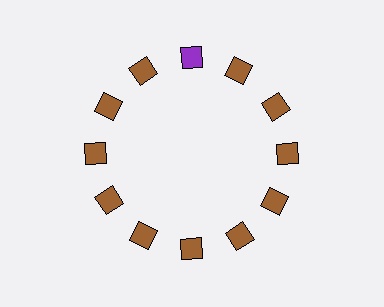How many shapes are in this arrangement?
There are 12 shapes arranged in a ring pattern.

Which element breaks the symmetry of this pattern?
The purple square at roughly the 12 o'clock position breaks the symmetry. All other shapes are brown squares.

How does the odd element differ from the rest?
It has a different color: purple instead of brown.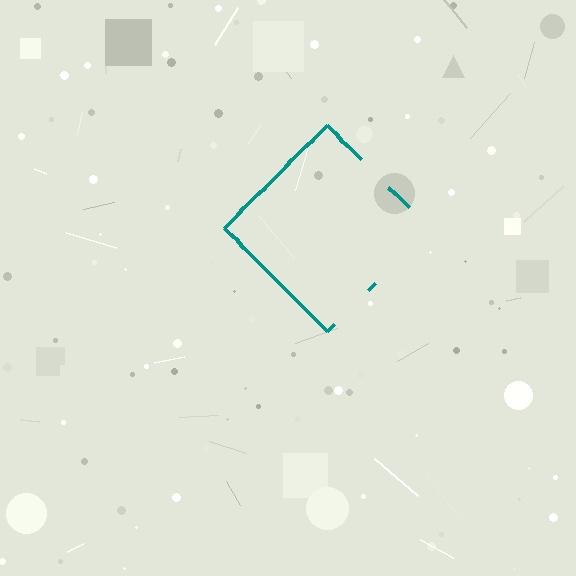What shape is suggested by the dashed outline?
The dashed outline suggests a diamond.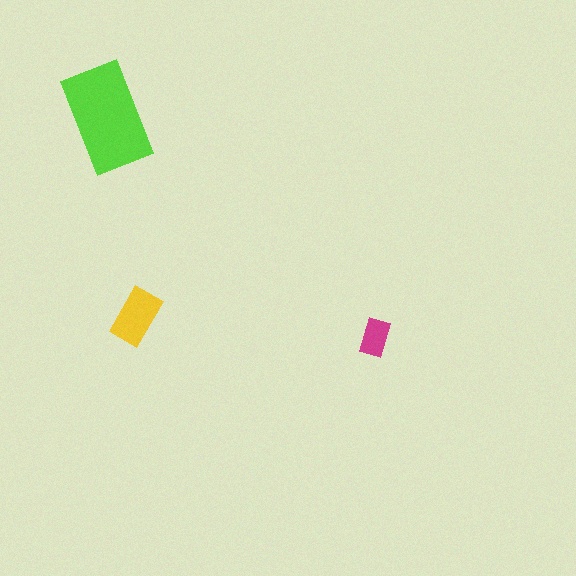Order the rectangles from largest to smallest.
the lime one, the yellow one, the magenta one.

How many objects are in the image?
There are 3 objects in the image.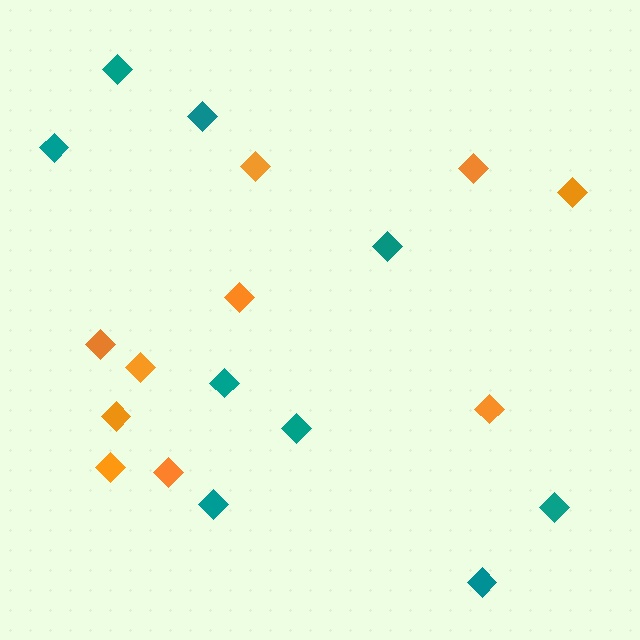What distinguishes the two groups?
There are 2 groups: one group of orange diamonds (10) and one group of teal diamonds (9).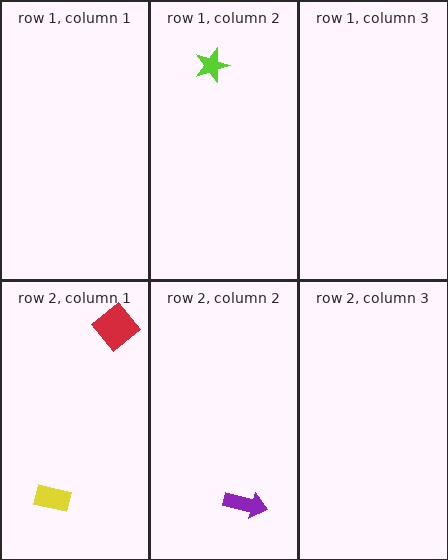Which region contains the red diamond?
The row 2, column 1 region.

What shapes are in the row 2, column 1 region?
The red diamond, the yellow rectangle.